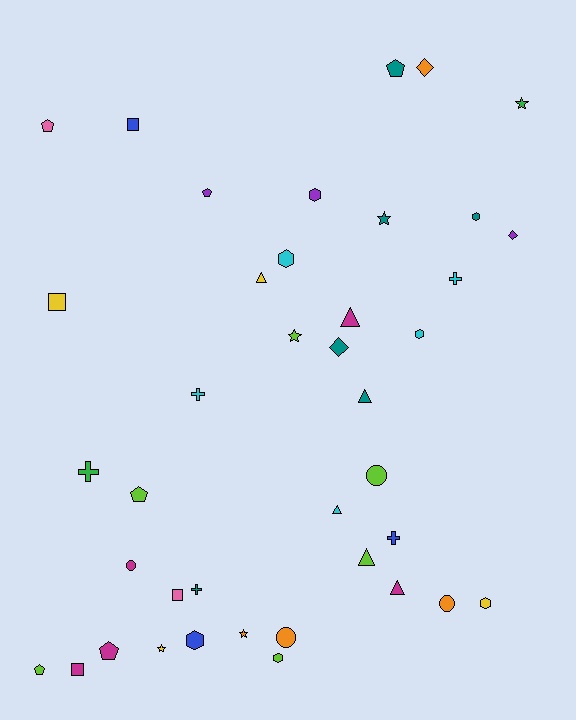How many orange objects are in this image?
There are 4 orange objects.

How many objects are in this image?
There are 40 objects.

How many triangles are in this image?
There are 6 triangles.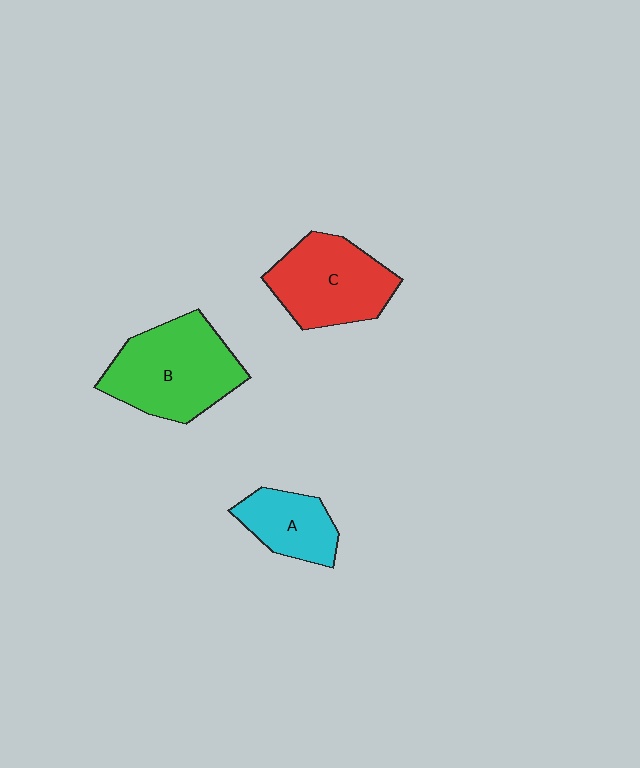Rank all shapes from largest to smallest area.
From largest to smallest: B (green), C (red), A (cyan).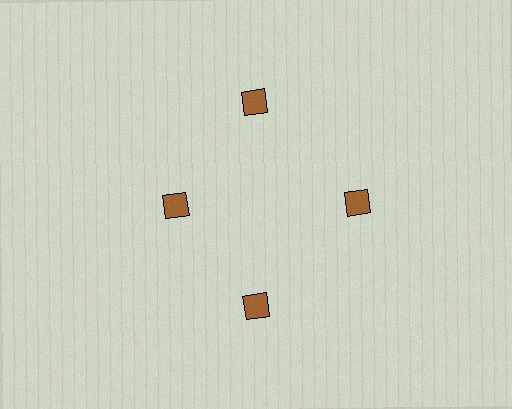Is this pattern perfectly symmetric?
No. The 4 brown squares are arranged in a ring, but one element near the 9 o'clock position is pulled inward toward the center, breaking the 4-fold rotational symmetry.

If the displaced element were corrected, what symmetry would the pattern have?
It would have 4-fold rotational symmetry — the pattern would map onto itself every 90 degrees.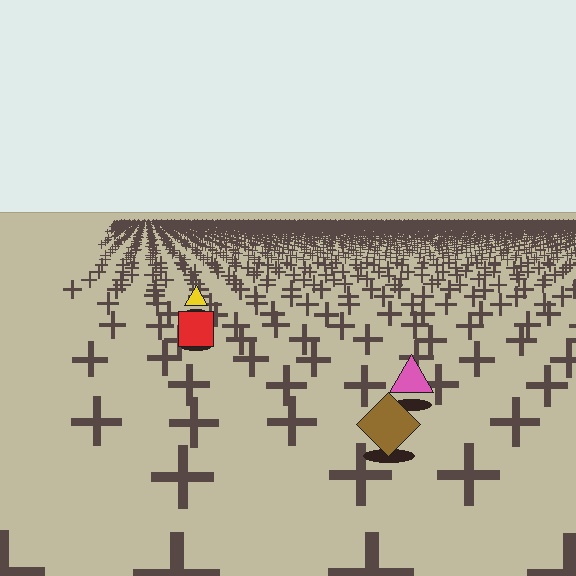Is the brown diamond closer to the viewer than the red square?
Yes. The brown diamond is closer — you can tell from the texture gradient: the ground texture is coarser near it.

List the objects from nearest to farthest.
From nearest to farthest: the brown diamond, the pink triangle, the red square, the yellow triangle.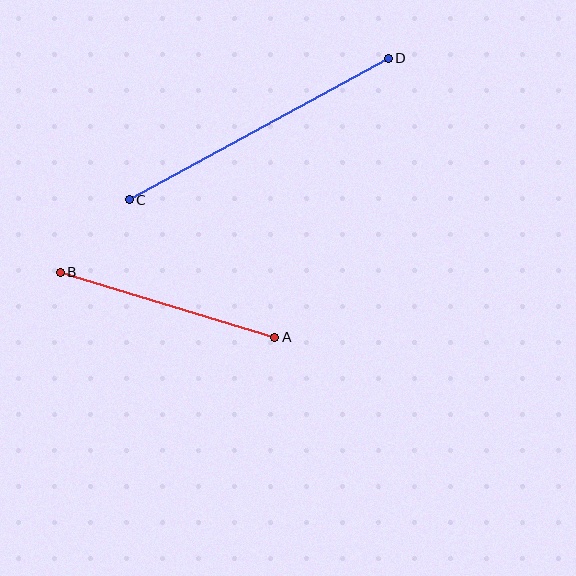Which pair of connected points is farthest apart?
Points C and D are farthest apart.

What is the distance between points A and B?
The distance is approximately 224 pixels.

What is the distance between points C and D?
The distance is approximately 295 pixels.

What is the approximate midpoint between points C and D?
The midpoint is at approximately (259, 129) pixels.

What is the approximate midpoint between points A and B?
The midpoint is at approximately (168, 305) pixels.